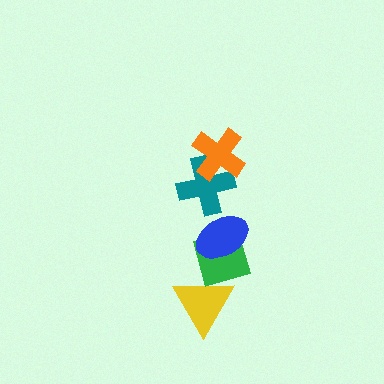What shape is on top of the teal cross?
The orange cross is on top of the teal cross.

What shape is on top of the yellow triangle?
The green diamond is on top of the yellow triangle.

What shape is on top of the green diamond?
The blue ellipse is on top of the green diamond.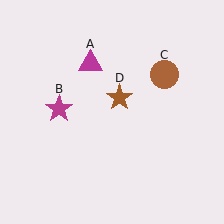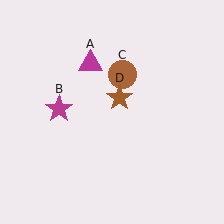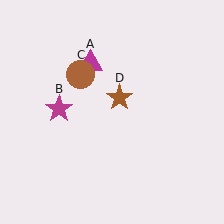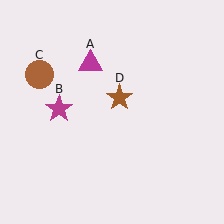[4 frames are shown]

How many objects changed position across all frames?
1 object changed position: brown circle (object C).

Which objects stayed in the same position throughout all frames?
Magenta triangle (object A) and magenta star (object B) and brown star (object D) remained stationary.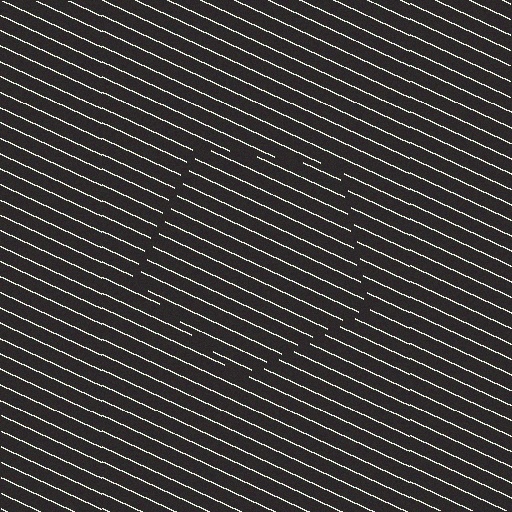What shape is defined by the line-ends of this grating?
An illusory pentagon. The interior of the shape contains the same grating, shifted by half a period — the contour is defined by the phase discontinuity where line-ends from the inner and outer gratings abut.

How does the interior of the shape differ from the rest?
The interior of the shape contains the same grating, shifted by half a period — the contour is defined by the phase discontinuity where line-ends from the inner and outer gratings abut.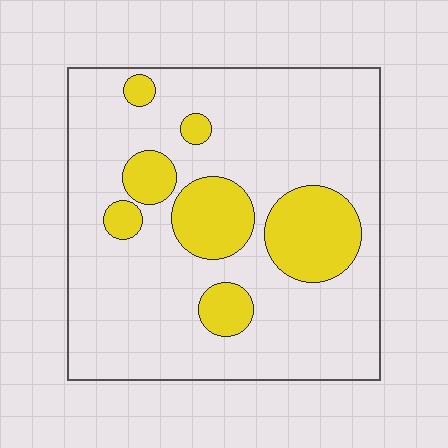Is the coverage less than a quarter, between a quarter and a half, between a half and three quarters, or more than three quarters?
Less than a quarter.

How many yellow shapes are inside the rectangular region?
7.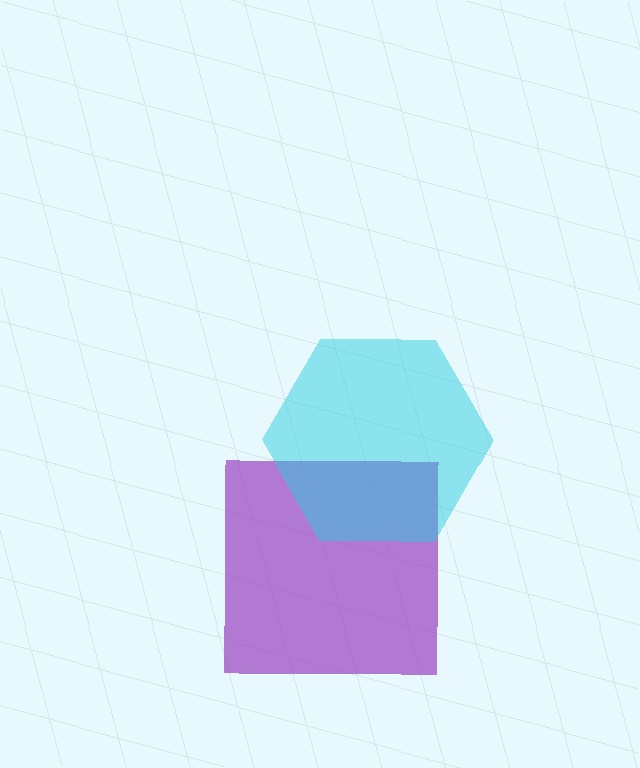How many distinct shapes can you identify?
There are 2 distinct shapes: a purple square, a cyan hexagon.